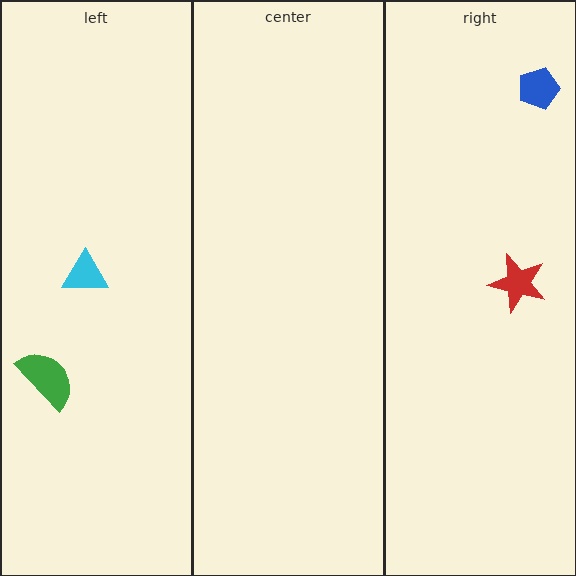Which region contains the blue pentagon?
The right region.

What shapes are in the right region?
The blue pentagon, the red star.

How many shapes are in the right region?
2.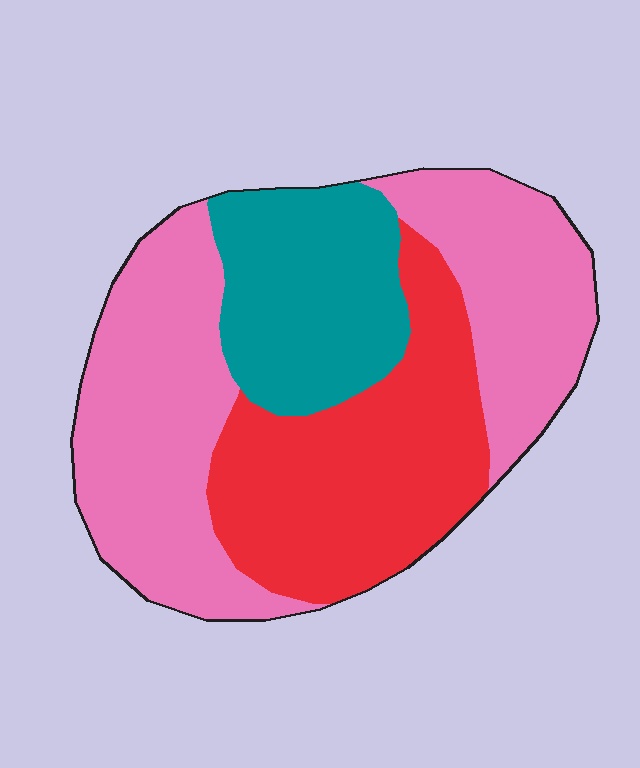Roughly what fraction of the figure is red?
Red takes up about one third (1/3) of the figure.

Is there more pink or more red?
Pink.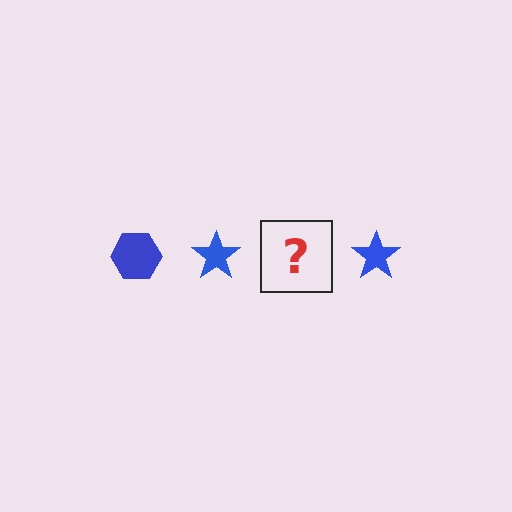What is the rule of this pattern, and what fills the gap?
The rule is that the pattern cycles through hexagon, star shapes in blue. The gap should be filled with a blue hexagon.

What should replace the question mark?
The question mark should be replaced with a blue hexagon.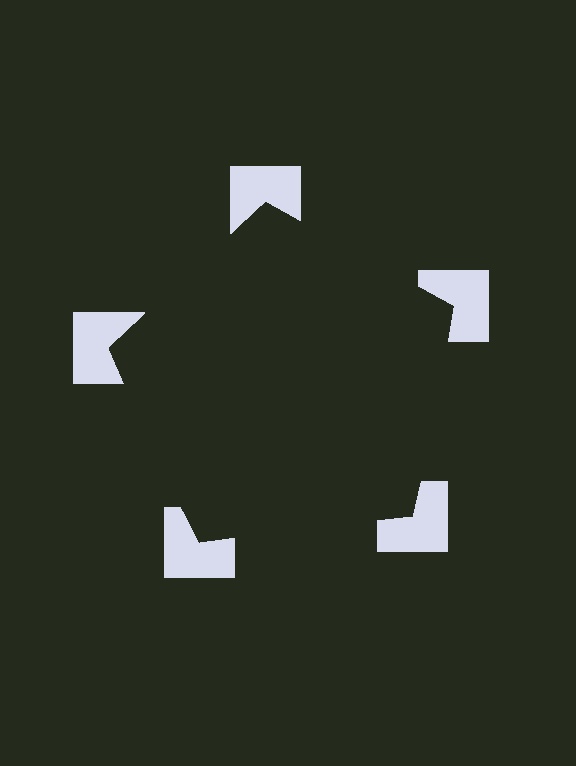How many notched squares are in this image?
There are 5 — one at each vertex of the illusory pentagon.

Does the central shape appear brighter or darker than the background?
It typically appears slightly darker than the background, even though no actual brightness change is drawn.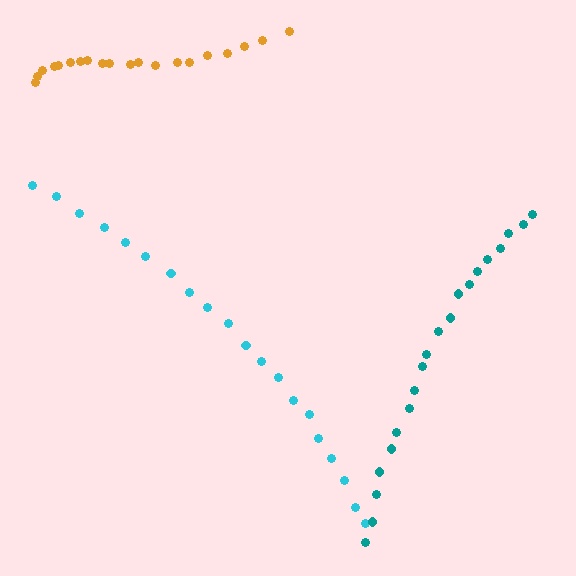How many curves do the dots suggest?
There are 3 distinct paths.